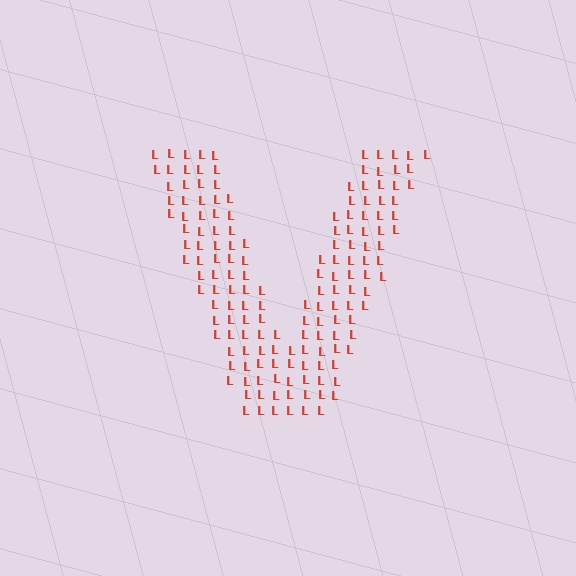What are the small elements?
The small elements are letter L's.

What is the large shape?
The large shape is the letter V.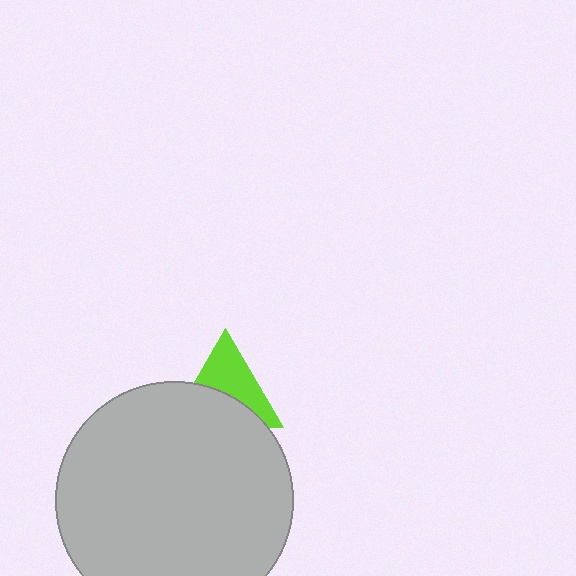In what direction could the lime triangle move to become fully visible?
The lime triangle could move up. That would shift it out from behind the light gray circle entirely.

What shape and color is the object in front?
The object in front is a light gray circle.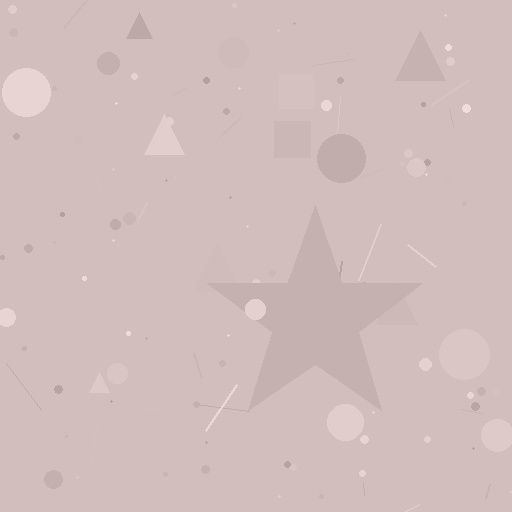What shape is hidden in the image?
A star is hidden in the image.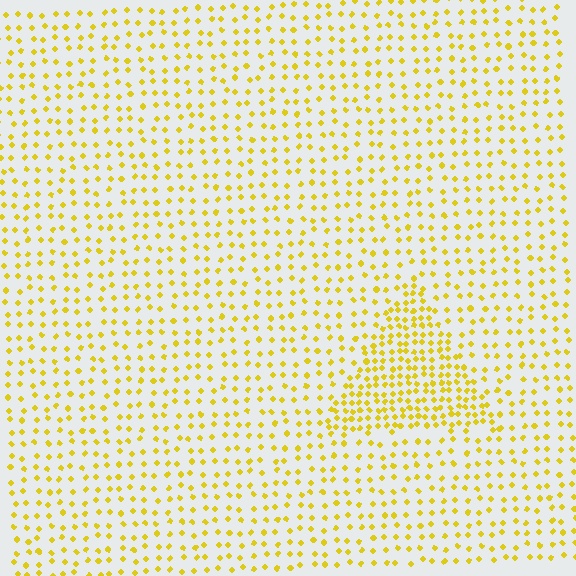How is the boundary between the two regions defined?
The boundary is defined by a change in element density (approximately 2.1x ratio). All elements are the same color, size, and shape.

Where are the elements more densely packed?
The elements are more densely packed inside the triangle boundary.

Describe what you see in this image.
The image contains small yellow elements arranged at two different densities. A triangle-shaped region is visible where the elements are more densely packed than the surrounding area.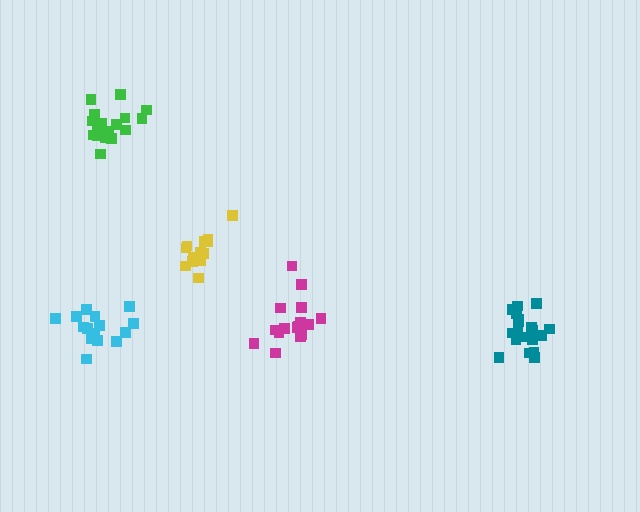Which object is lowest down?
The teal cluster is bottommost.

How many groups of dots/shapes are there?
There are 5 groups.